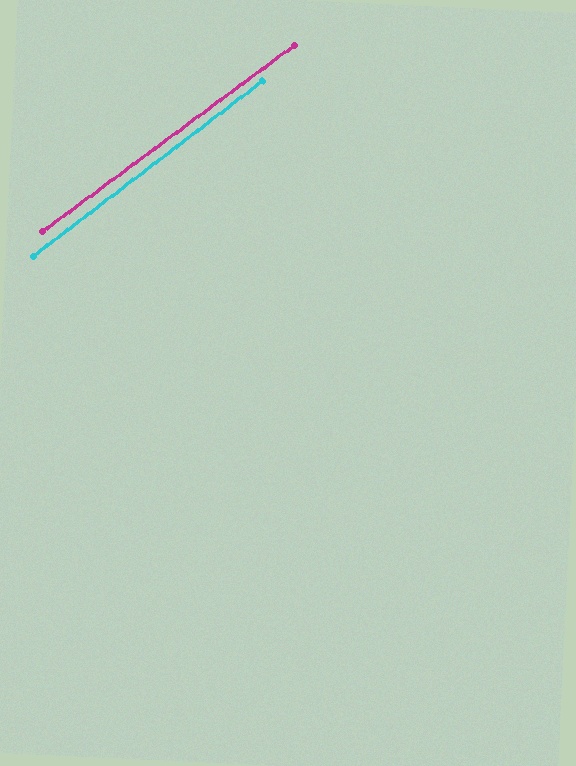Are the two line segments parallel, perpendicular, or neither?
Parallel — their directions differ by only 0.9°.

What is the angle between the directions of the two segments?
Approximately 1 degree.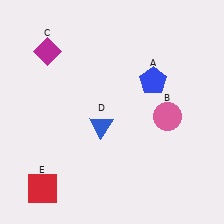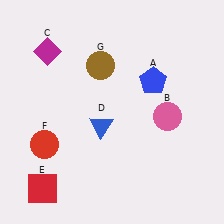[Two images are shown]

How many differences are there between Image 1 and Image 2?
There are 2 differences between the two images.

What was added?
A red circle (F), a brown circle (G) were added in Image 2.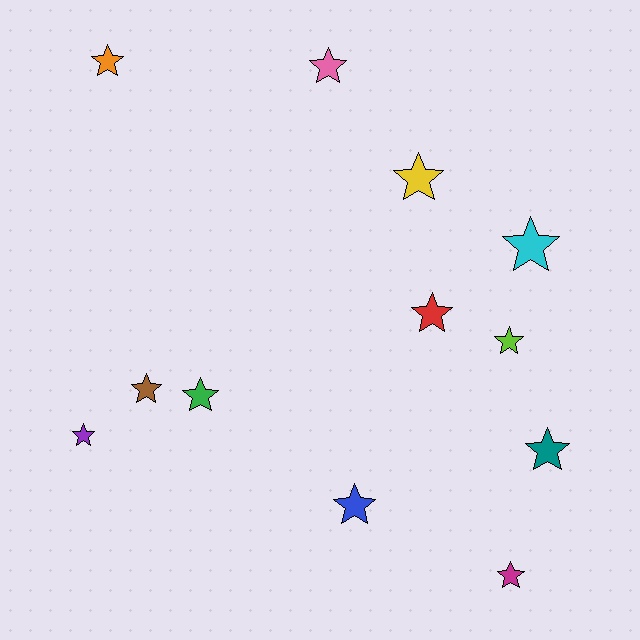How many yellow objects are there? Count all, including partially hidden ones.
There is 1 yellow object.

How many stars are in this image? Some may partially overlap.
There are 12 stars.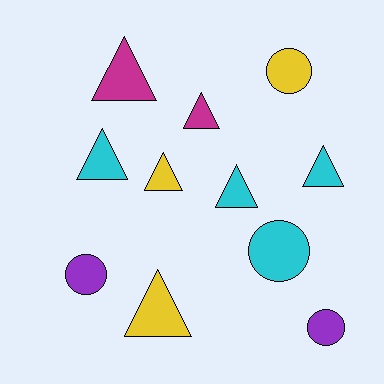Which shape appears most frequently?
Triangle, with 7 objects.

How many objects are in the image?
There are 11 objects.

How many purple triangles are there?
There are no purple triangles.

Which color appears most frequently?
Cyan, with 4 objects.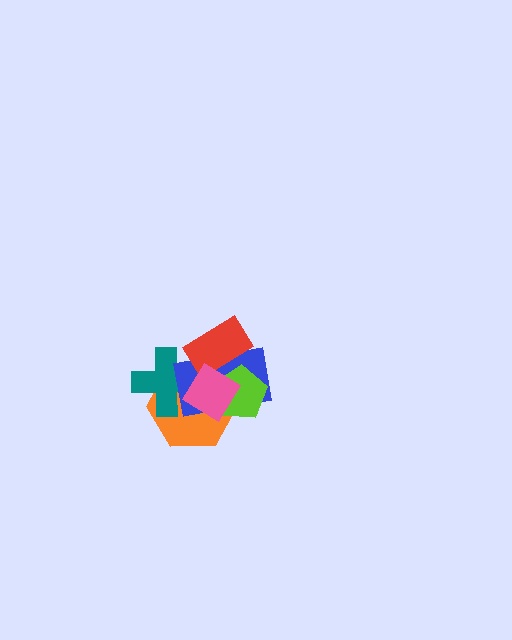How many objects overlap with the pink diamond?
5 objects overlap with the pink diamond.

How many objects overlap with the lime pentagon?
4 objects overlap with the lime pentagon.